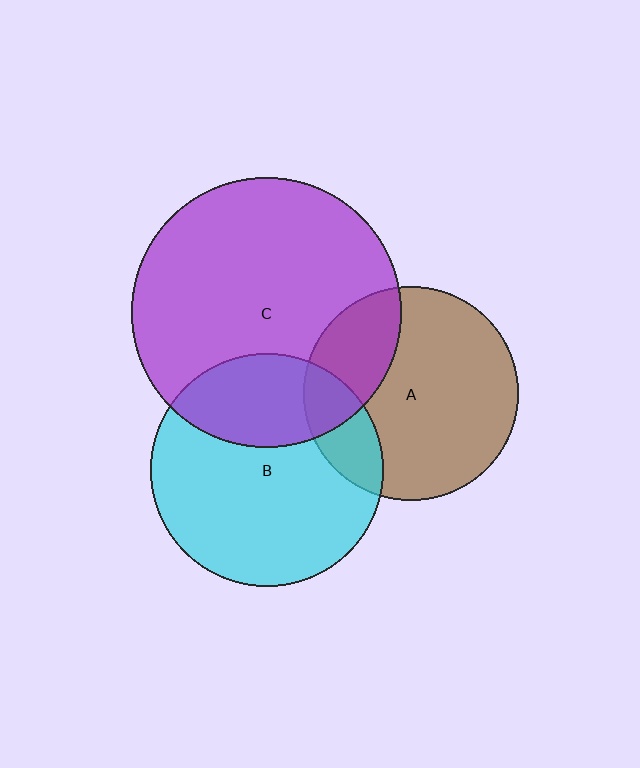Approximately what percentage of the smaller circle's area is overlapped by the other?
Approximately 25%.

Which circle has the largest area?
Circle C (purple).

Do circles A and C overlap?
Yes.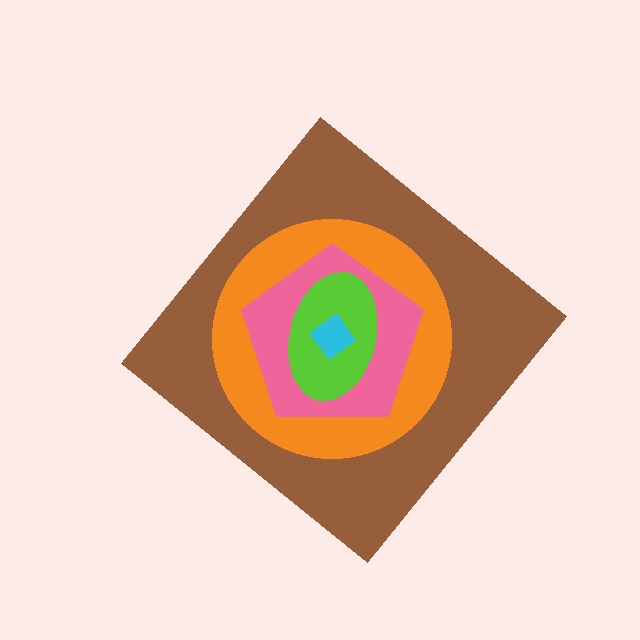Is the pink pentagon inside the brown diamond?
Yes.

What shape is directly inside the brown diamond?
The orange circle.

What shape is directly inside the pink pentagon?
The lime ellipse.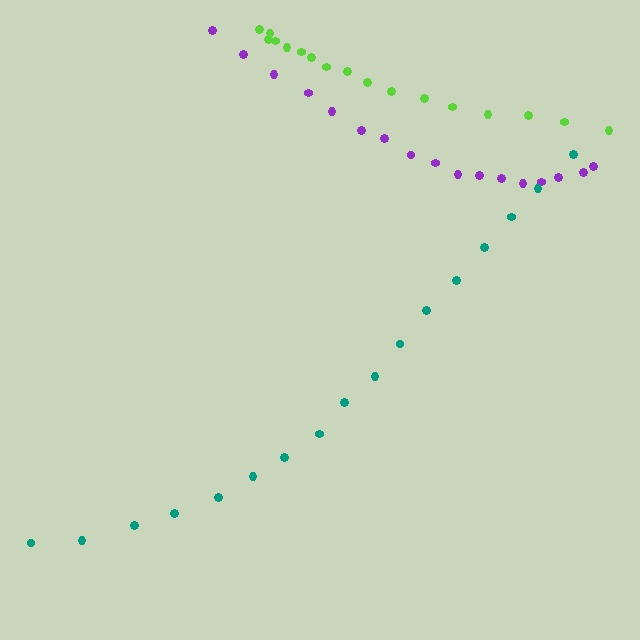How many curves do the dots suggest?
There are 3 distinct paths.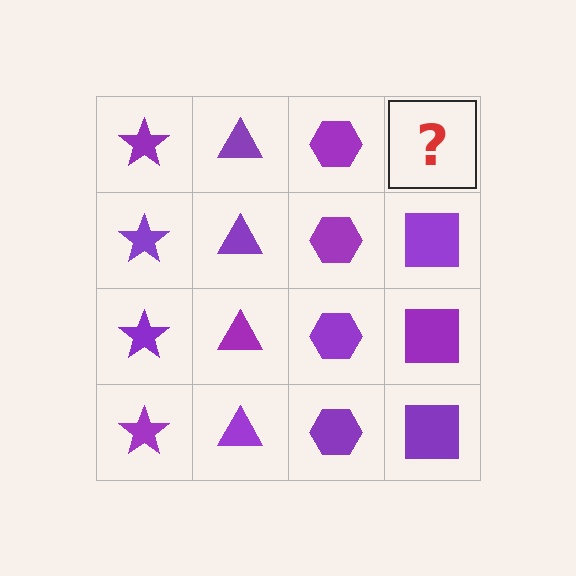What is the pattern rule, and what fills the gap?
The rule is that each column has a consistent shape. The gap should be filled with a purple square.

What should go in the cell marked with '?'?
The missing cell should contain a purple square.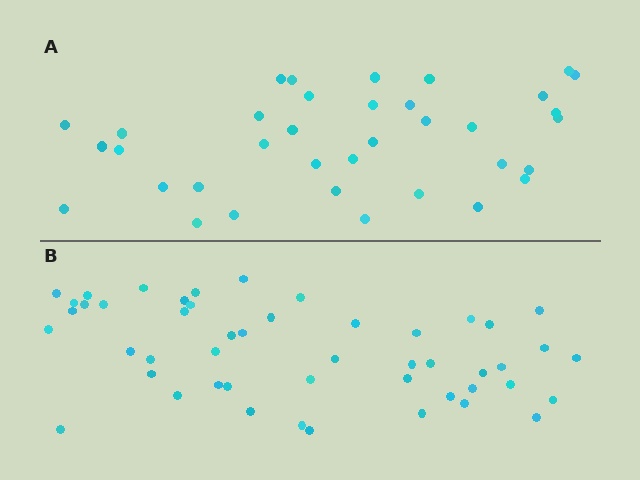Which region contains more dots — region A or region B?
Region B (the bottom region) has more dots.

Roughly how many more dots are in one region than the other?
Region B has approximately 15 more dots than region A.